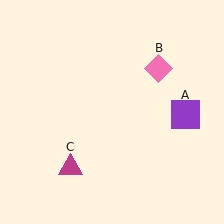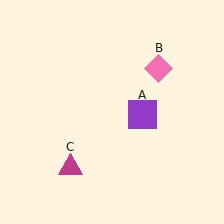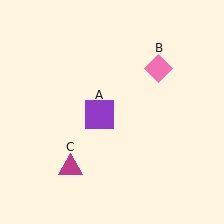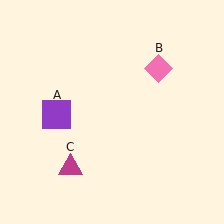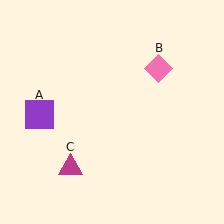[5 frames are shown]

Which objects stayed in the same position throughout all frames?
Pink diamond (object B) and magenta triangle (object C) remained stationary.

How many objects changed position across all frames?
1 object changed position: purple square (object A).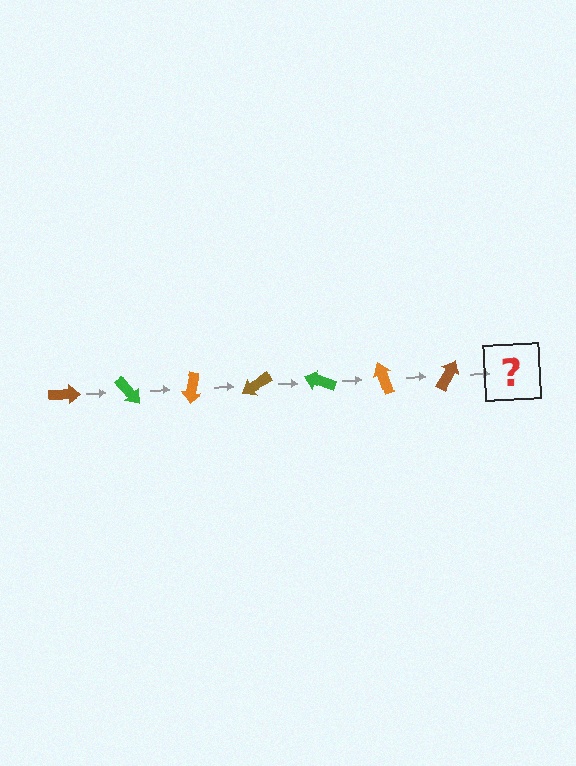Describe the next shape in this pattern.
It should be a green arrow, rotated 350 degrees from the start.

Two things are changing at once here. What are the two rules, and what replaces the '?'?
The two rules are that it rotates 50 degrees each step and the color cycles through brown, green, and orange. The '?' should be a green arrow, rotated 350 degrees from the start.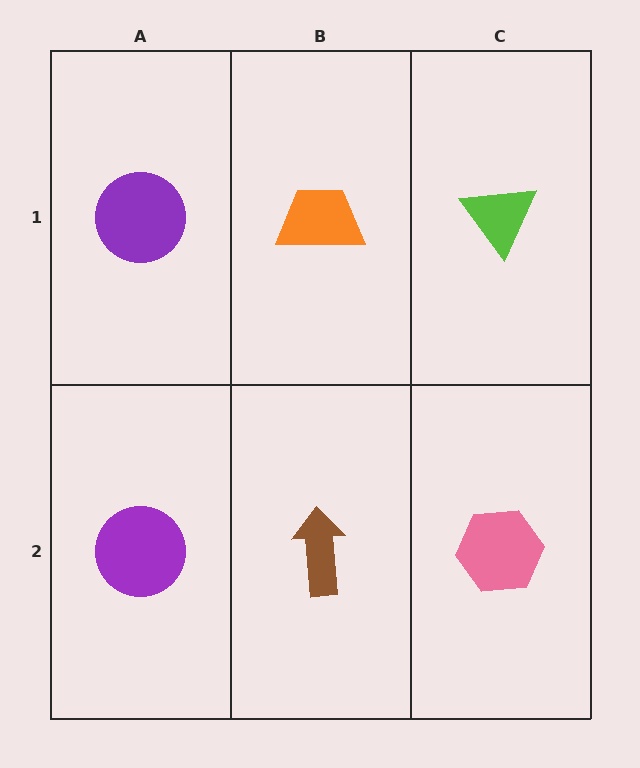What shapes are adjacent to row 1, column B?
A brown arrow (row 2, column B), a purple circle (row 1, column A), a lime triangle (row 1, column C).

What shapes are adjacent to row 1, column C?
A pink hexagon (row 2, column C), an orange trapezoid (row 1, column B).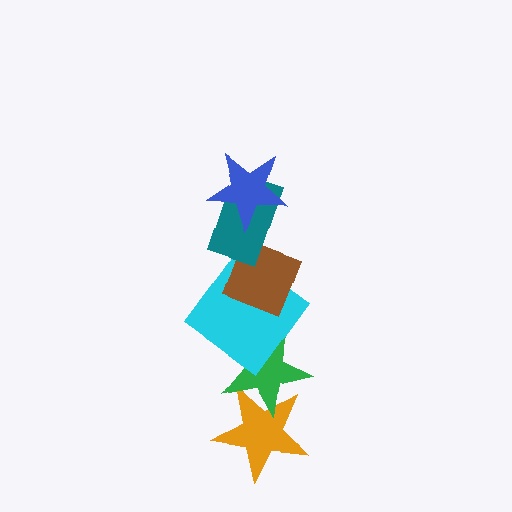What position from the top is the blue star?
The blue star is 1st from the top.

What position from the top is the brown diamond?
The brown diamond is 3rd from the top.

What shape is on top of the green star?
The cyan diamond is on top of the green star.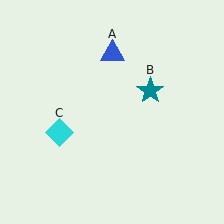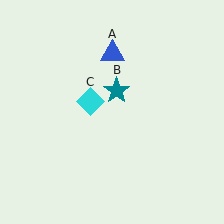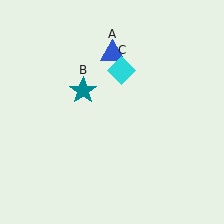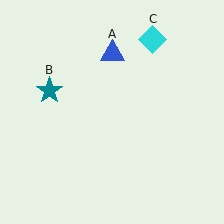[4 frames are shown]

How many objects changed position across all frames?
2 objects changed position: teal star (object B), cyan diamond (object C).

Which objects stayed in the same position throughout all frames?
Blue triangle (object A) remained stationary.